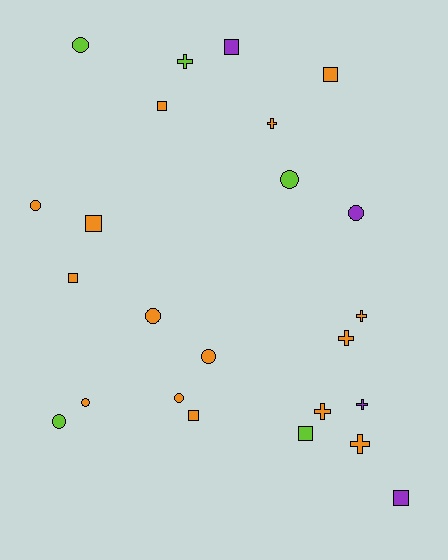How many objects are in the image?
There are 24 objects.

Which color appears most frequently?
Orange, with 15 objects.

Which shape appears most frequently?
Circle, with 9 objects.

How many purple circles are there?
There is 1 purple circle.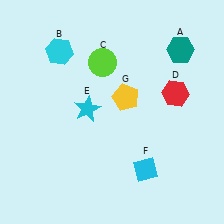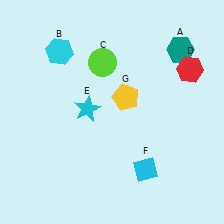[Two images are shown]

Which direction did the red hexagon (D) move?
The red hexagon (D) moved up.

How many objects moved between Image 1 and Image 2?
1 object moved between the two images.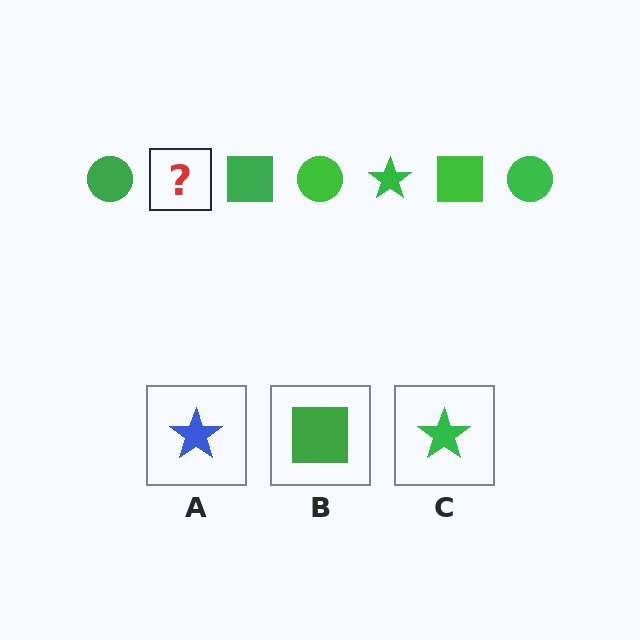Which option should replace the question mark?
Option C.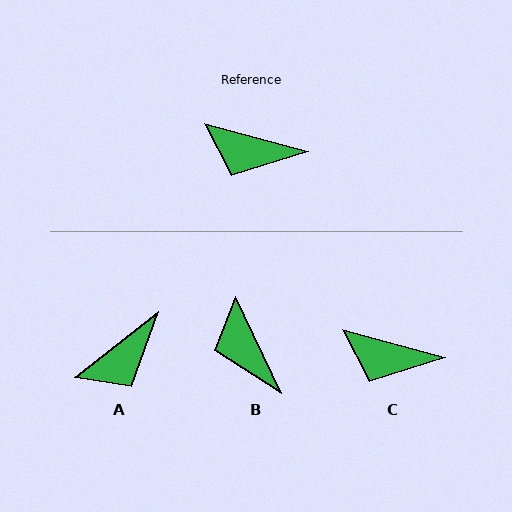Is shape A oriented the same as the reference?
No, it is off by about 53 degrees.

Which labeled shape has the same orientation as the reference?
C.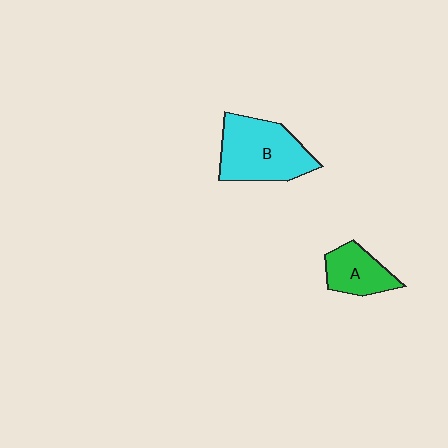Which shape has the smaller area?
Shape A (green).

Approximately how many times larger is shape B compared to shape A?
Approximately 1.8 times.